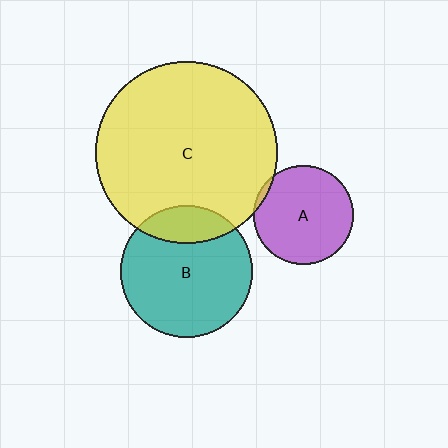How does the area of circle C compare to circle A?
Approximately 3.3 times.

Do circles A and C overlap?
Yes.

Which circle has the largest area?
Circle C (yellow).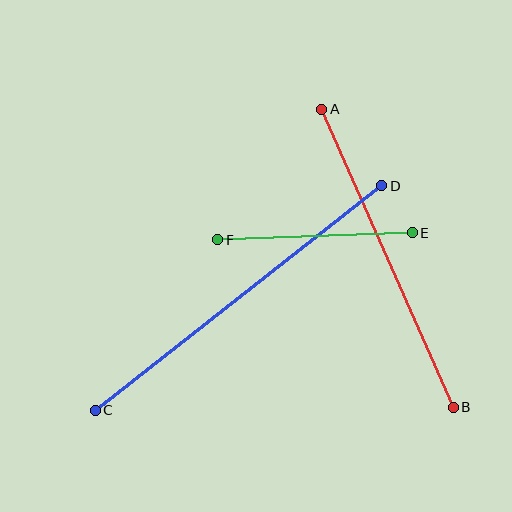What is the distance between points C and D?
The distance is approximately 364 pixels.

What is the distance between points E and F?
The distance is approximately 195 pixels.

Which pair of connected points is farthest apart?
Points C and D are farthest apart.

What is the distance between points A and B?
The distance is approximately 326 pixels.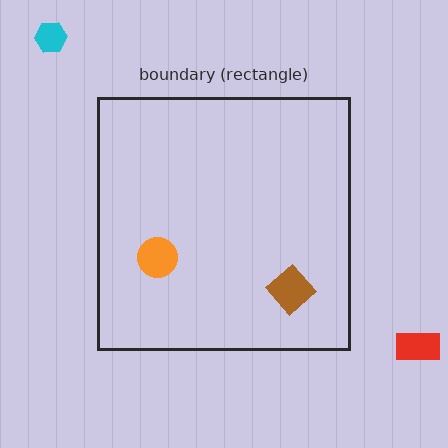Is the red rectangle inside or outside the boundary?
Outside.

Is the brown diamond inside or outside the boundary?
Inside.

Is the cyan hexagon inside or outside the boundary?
Outside.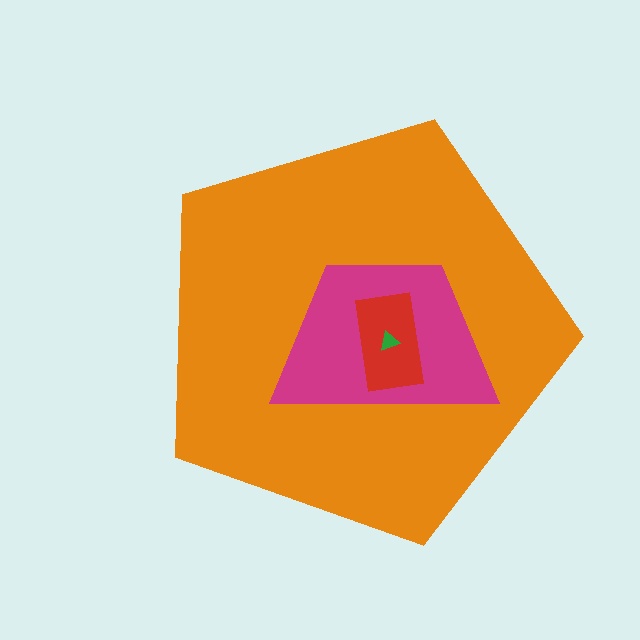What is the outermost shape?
The orange pentagon.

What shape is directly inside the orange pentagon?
The magenta trapezoid.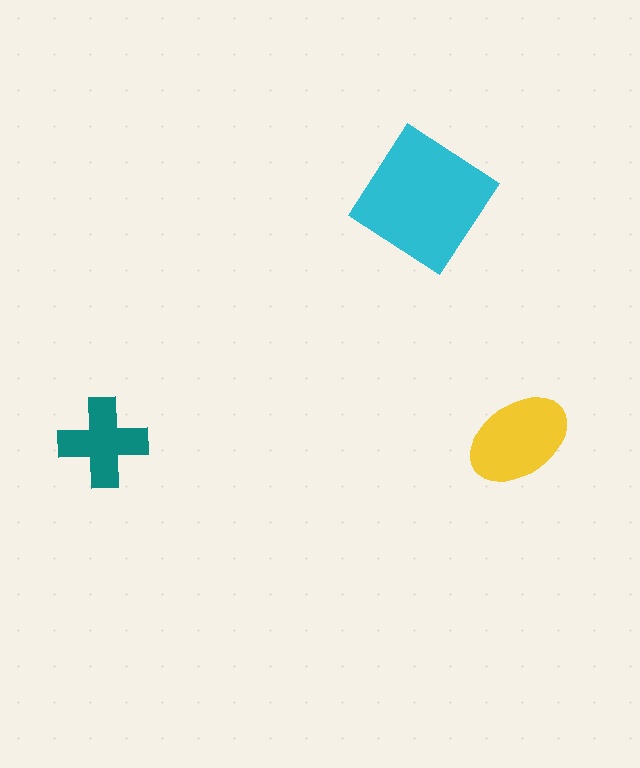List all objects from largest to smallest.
The cyan diamond, the yellow ellipse, the teal cross.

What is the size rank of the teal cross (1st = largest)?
3rd.